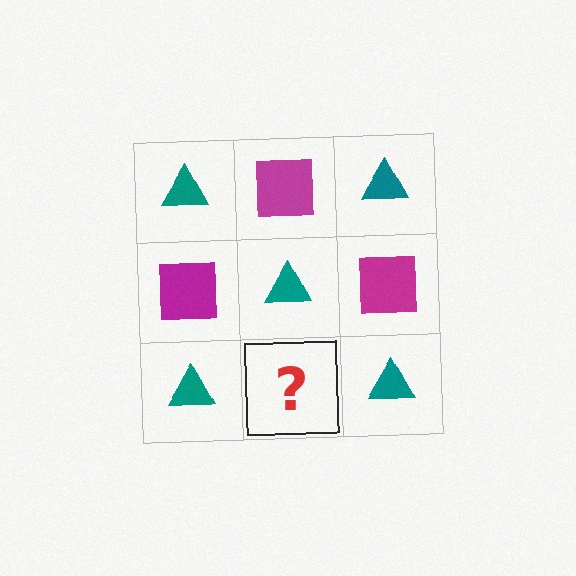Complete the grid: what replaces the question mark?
The question mark should be replaced with a magenta square.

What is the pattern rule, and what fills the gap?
The rule is that it alternates teal triangle and magenta square in a checkerboard pattern. The gap should be filled with a magenta square.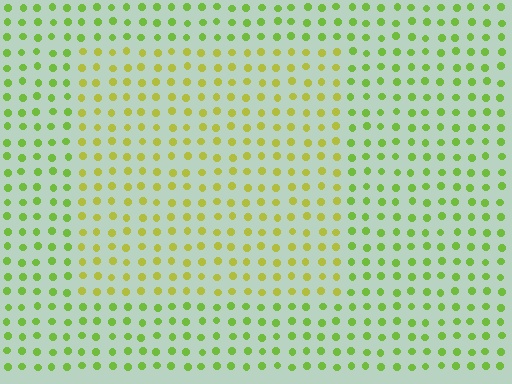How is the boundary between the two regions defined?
The boundary is defined purely by a slight shift in hue (about 31 degrees). Spacing, size, and orientation are identical on both sides.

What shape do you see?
I see a rectangle.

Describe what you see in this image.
The image is filled with small lime elements in a uniform arrangement. A rectangle-shaped region is visible where the elements are tinted to a slightly different hue, forming a subtle color boundary.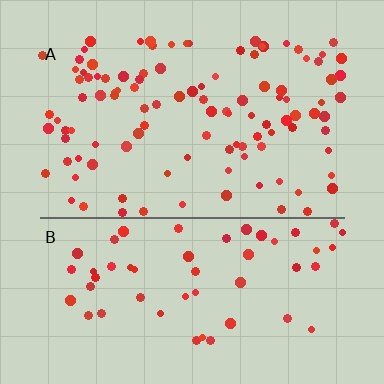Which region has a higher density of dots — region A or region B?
A (the top).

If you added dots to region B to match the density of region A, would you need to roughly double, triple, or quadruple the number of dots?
Approximately double.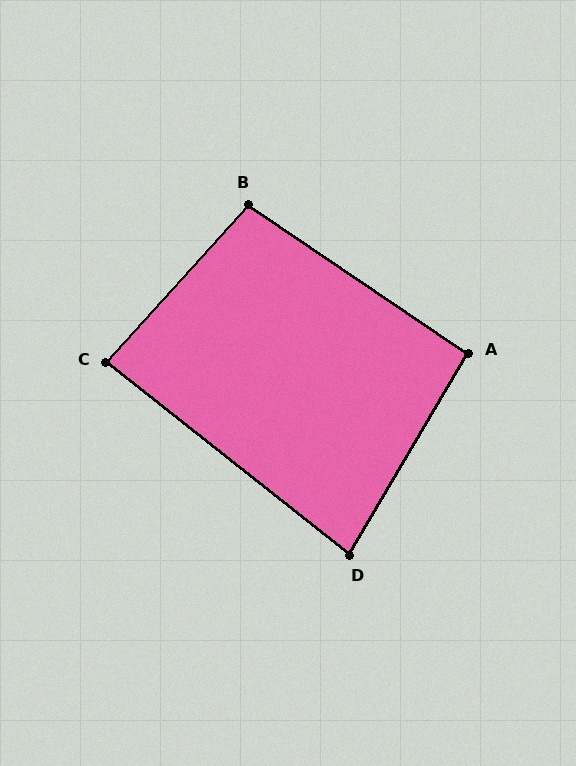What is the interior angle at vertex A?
Approximately 94 degrees (approximately right).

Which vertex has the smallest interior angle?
D, at approximately 82 degrees.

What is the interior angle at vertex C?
Approximately 86 degrees (approximately right).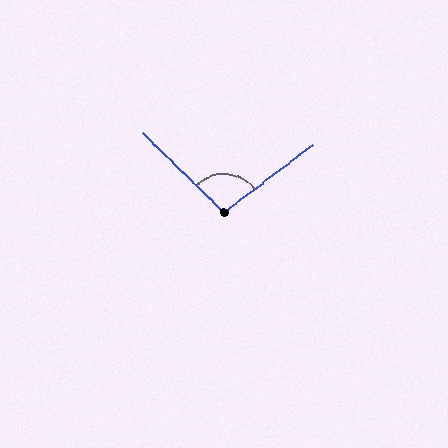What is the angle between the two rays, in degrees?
Approximately 98 degrees.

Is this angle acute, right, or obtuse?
It is obtuse.